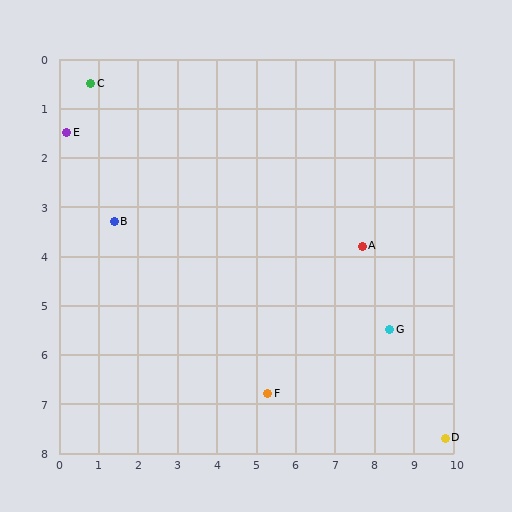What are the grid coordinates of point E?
Point E is at approximately (0.2, 1.5).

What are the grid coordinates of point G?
Point G is at approximately (8.4, 5.5).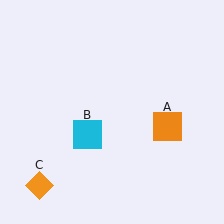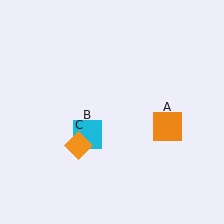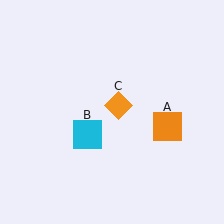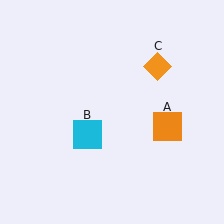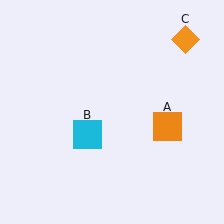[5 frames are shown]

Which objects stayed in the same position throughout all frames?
Orange square (object A) and cyan square (object B) remained stationary.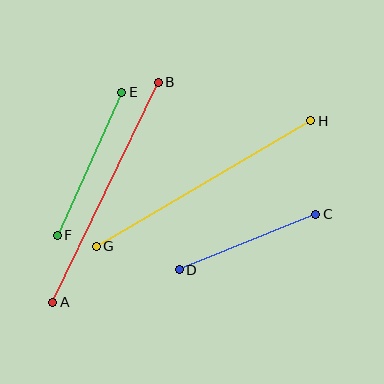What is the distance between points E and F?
The distance is approximately 157 pixels.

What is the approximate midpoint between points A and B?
The midpoint is at approximately (105, 192) pixels.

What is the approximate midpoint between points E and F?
The midpoint is at approximately (89, 164) pixels.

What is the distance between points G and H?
The distance is approximately 249 pixels.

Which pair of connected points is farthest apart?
Points G and H are farthest apart.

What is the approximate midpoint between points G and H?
The midpoint is at approximately (204, 183) pixels.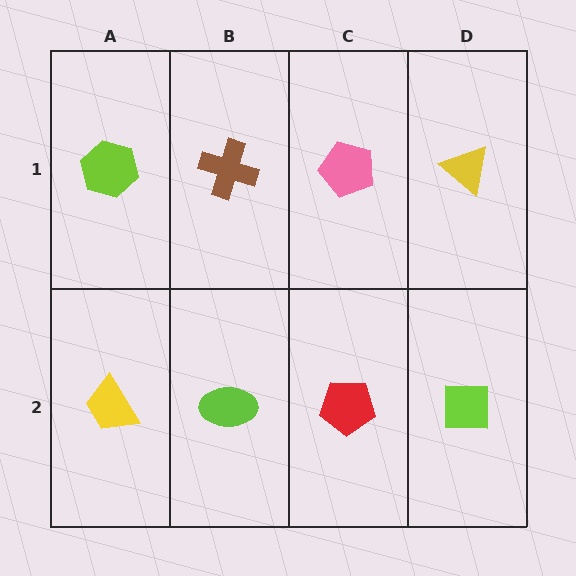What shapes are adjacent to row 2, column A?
A lime hexagon (row 1, column A), a lime ellipse (row 2, column B).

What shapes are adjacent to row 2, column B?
A brown cross (row 1, column B), a yellow trapezoid (row 2, column A), a red pentagon (row 2, column C).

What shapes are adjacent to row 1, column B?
A lime ellipse (row 2, column B), a lime hexagon (row 1, column A), a pink pentagon (row 1, column C).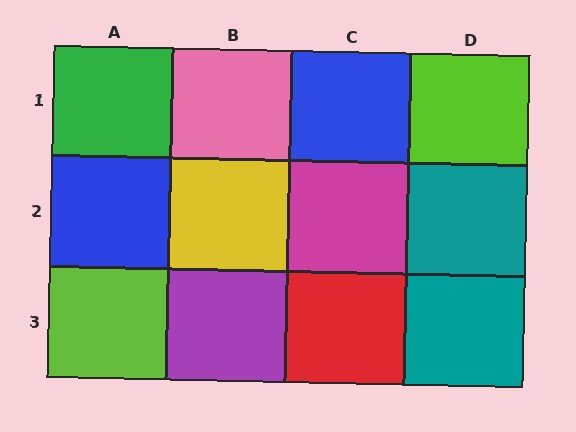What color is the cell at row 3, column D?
Teal.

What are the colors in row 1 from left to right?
Green, pink, blue, lime.